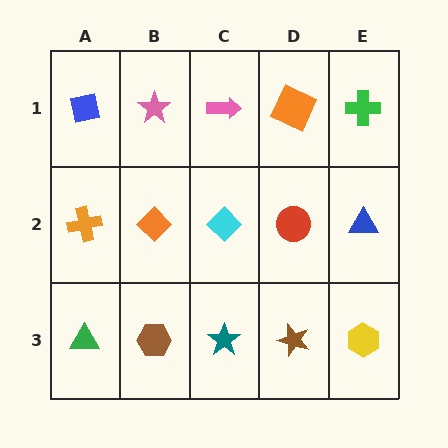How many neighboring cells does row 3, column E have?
2.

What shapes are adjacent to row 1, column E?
A blue triangle (row 2, column E), an orange square (row 1, column D).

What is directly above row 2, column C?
A pink arrow.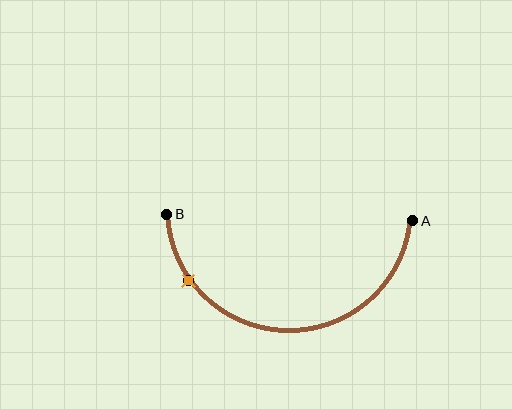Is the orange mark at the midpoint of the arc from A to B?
No. The orange mark lies on the arc but is closer to endpoint B. The arc midpoint would be at the point on the curve equidistant along the arc from both A and B.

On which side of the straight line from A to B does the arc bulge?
The arc bulges below the straight line connecting A and B.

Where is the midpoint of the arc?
The arc midpoint is the point on the curve farthest from the straight line joining A and B. It sits below that line.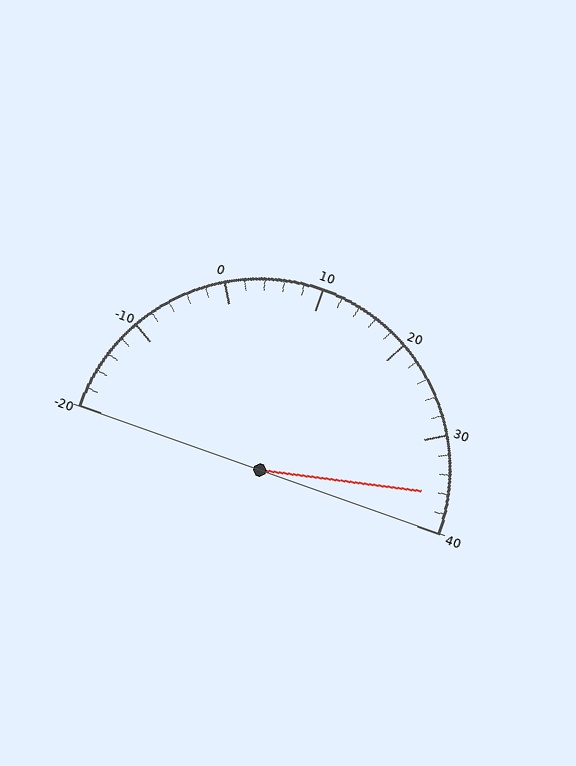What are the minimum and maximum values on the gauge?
The gauge ranges from -20 to 40.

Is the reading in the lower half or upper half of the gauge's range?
The reading is in the upper half of the range (-20 to 40).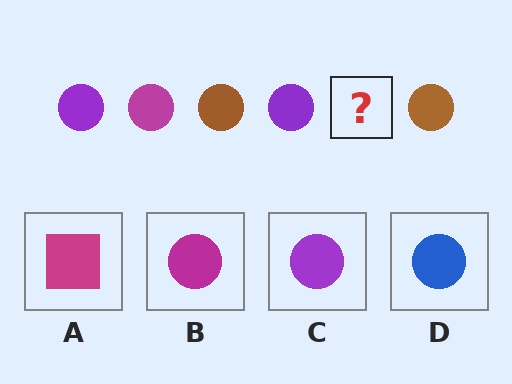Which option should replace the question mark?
Option B.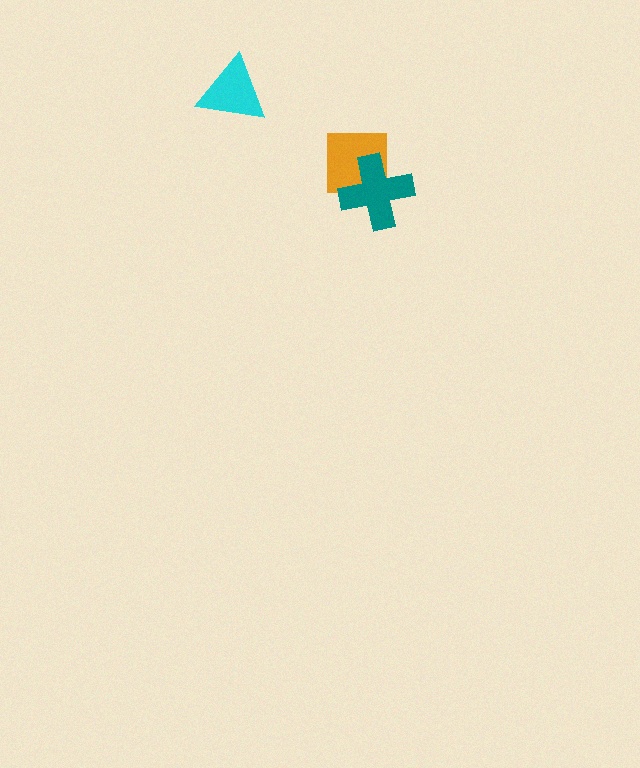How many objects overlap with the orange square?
1 object overlaps with the orange square.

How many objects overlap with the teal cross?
1 object overlaps with the teal cross.